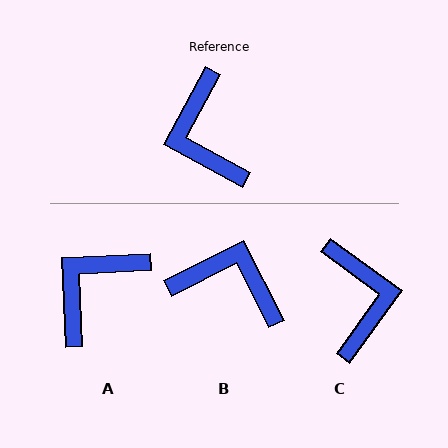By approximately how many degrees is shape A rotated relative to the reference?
Approximately 59 degrees clockwise.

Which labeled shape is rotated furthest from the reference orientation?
C, about 172 degrees away.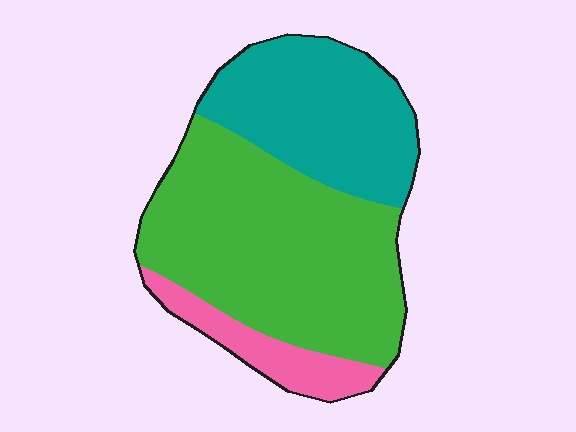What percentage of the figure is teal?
Teal covers roughly 35% of the figure.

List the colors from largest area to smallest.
From largest to smallest: green, teal, pink.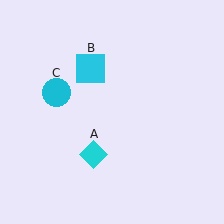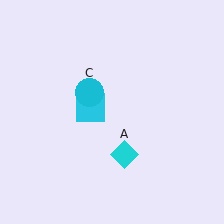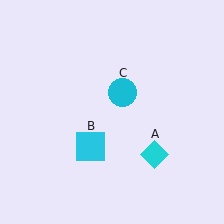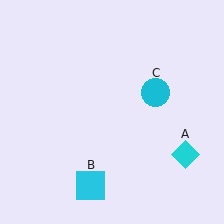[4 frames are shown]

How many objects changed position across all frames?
3 objects changed position: cyan diamond (object A), cyan square (object B), cyan circle (object C).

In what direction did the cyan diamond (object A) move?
The cyan diamond (object A) moved right.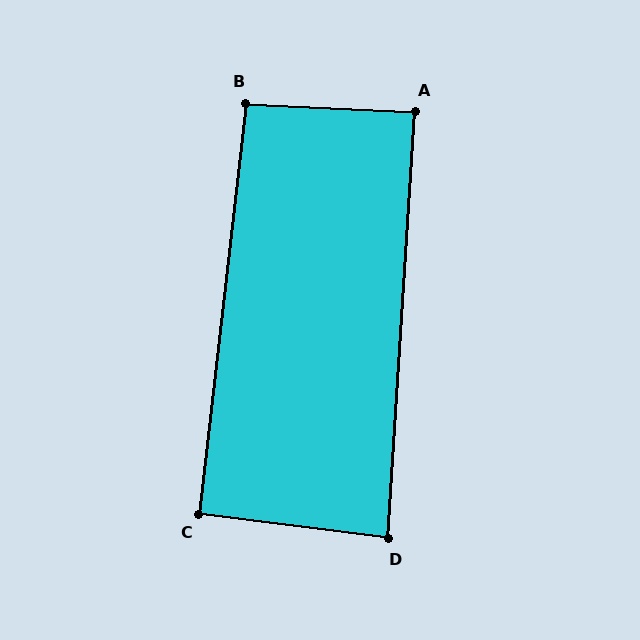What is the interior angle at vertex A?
Approximately 89 degrees (approximately right).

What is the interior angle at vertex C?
Approximately 91 degrees (approximately right).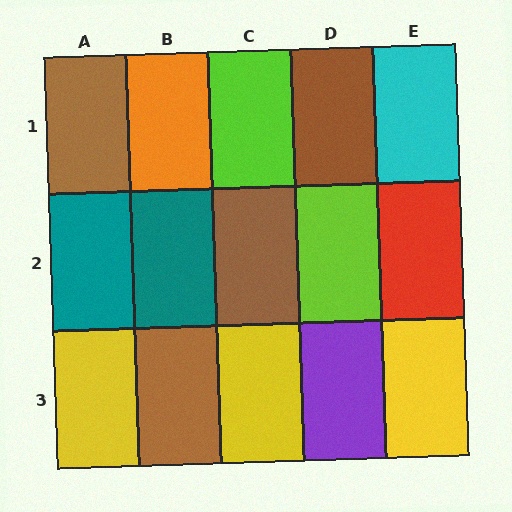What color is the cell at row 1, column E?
Cyan.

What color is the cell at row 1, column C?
Lime.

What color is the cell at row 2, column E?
Red.